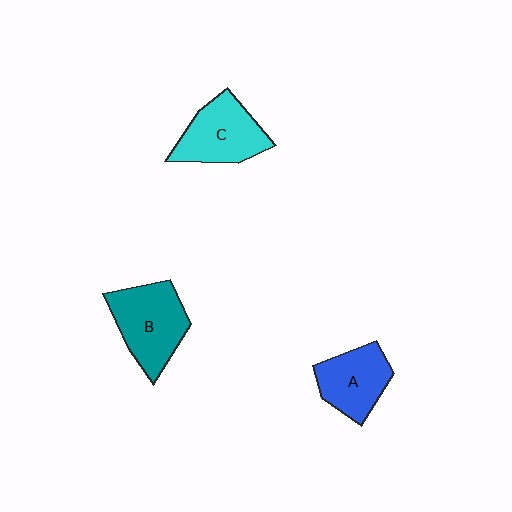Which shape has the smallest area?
Shape A (blue).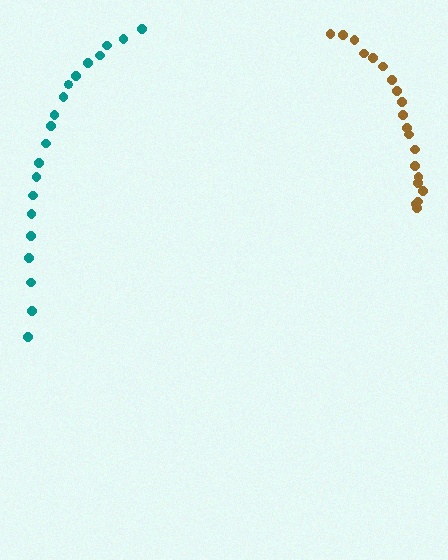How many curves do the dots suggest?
There are 2 distinct paths.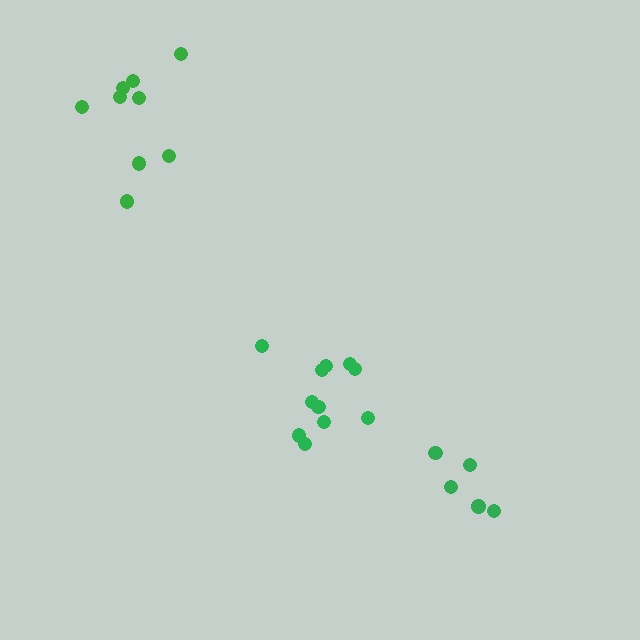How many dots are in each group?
Group 1: 9 dots, Group 2: 11 dots, Group 3: 5 dots (25 total).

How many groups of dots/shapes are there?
There are 3 groups.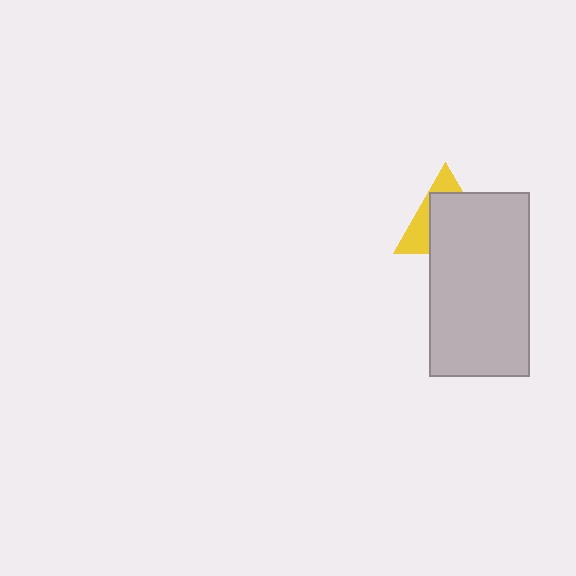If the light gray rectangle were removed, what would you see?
You would see the complete yellow triangle.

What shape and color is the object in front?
The object in front is a light gray rectangle.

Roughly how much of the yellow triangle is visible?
A small part of it is visible (roughly 35%).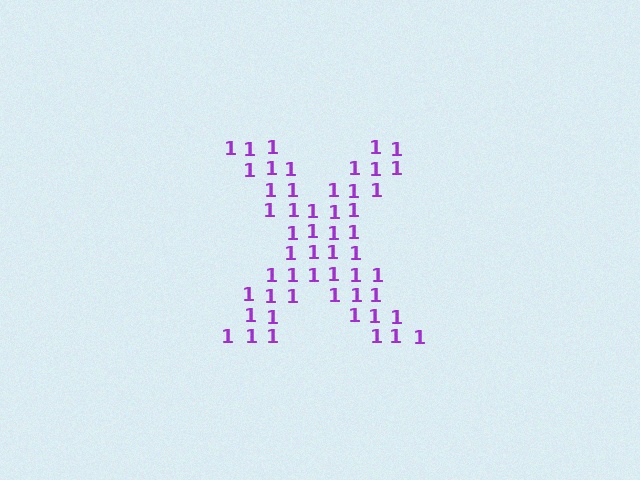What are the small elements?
The small elements are digit 1's.